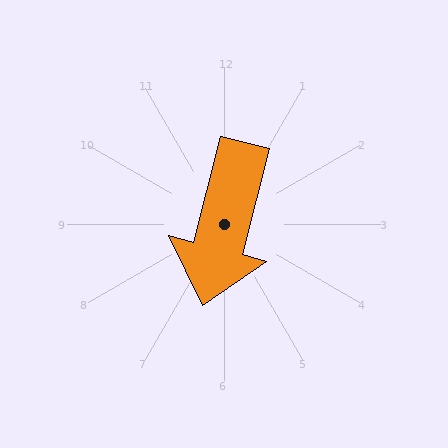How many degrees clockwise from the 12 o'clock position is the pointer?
Approximately 195 degrees.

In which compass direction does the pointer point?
South.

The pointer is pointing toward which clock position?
Roughly 6 o'clock.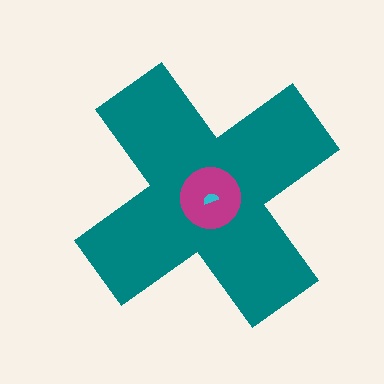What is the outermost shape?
The teal cross.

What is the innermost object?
The cyan semicircle.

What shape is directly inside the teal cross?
The magenta circle.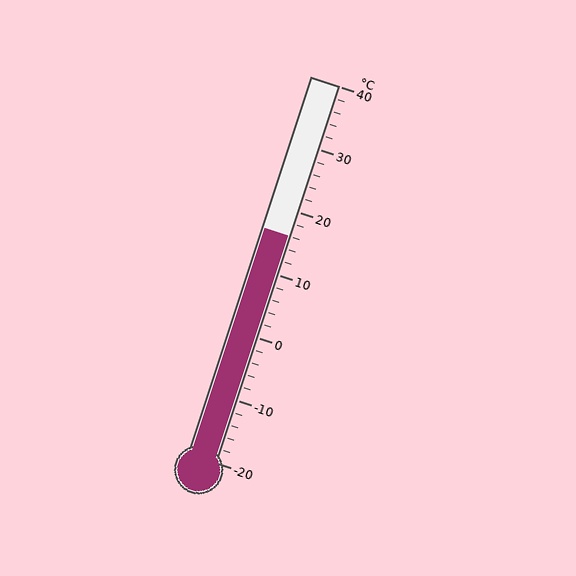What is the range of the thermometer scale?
The thermometer scale ranges from -20°C to 40°C.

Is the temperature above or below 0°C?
The temperature is above 0°C.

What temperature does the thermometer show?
The thermometer shows approximately 16°C.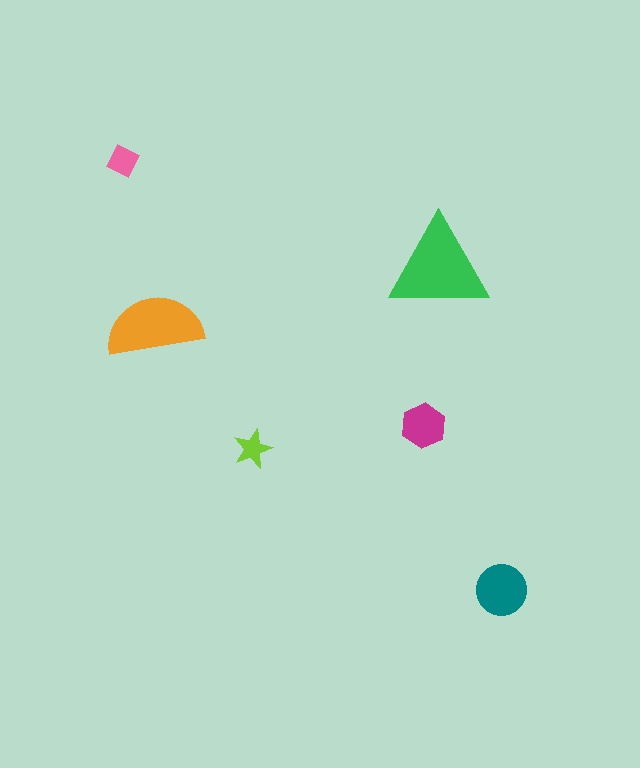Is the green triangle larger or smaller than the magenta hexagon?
Larger.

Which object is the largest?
The green triangle.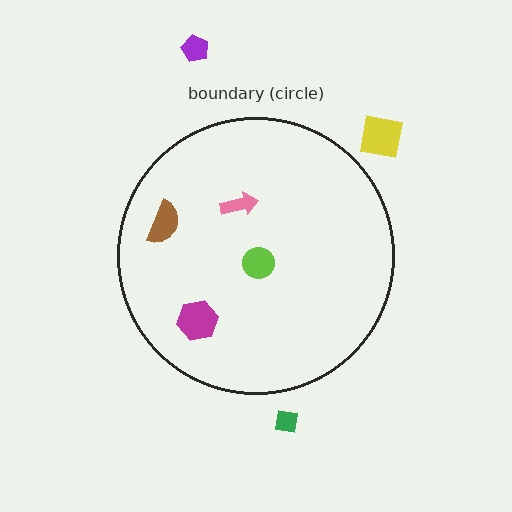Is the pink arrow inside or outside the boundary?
Inside.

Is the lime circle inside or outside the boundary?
Inside.